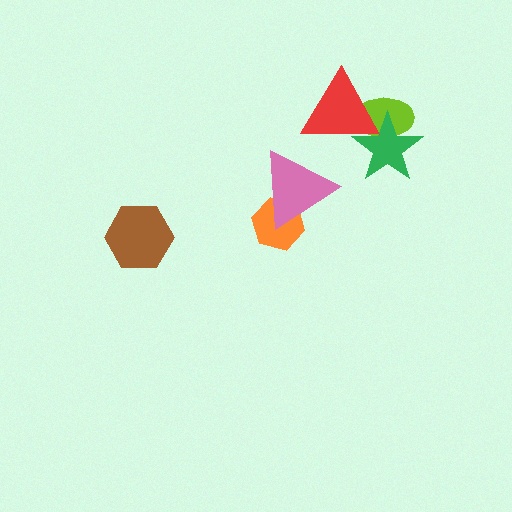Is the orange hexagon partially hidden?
Yes, it is partially covered by another shape.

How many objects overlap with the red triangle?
2 objects overlap with the red triangle.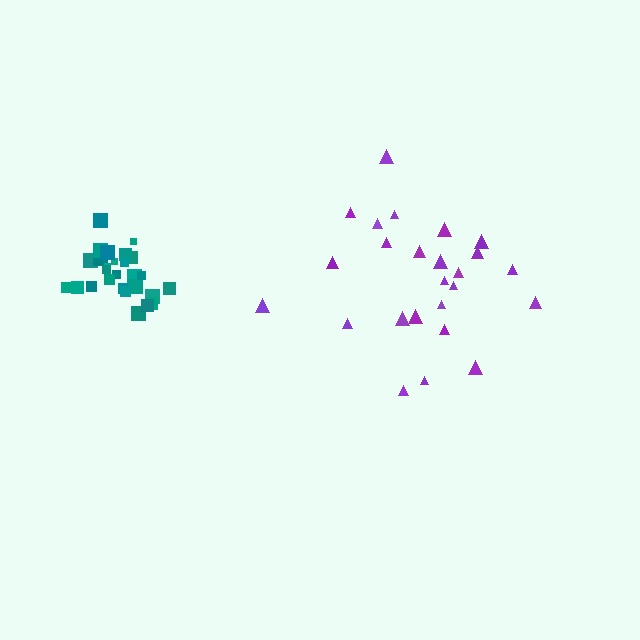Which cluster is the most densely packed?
Teal.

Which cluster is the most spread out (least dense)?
Purple.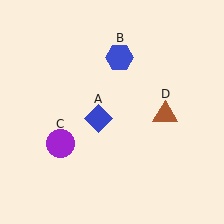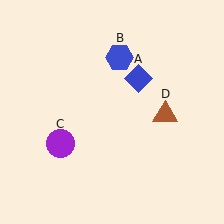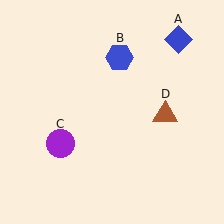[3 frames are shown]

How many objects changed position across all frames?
1 object changed position: blue diamond (object A).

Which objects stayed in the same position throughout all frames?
Blue hexagon (object B) and purple circle (object C) and brown triangle (object D) remained stationary.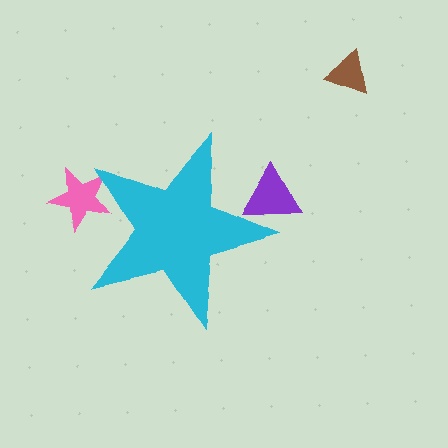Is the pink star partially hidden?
Yes, the pink star is partially hidden behind the cyan star.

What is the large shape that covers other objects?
A cyan star.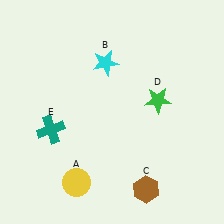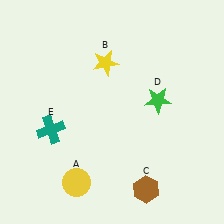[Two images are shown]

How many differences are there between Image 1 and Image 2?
There is 1 difference between the two images.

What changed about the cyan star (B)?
In Image 1, B is cyan. In Image 2, it changed to yellow.